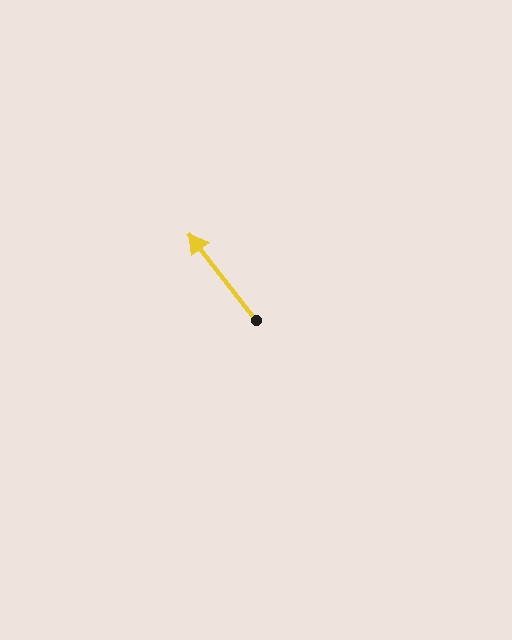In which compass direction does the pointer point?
Northwest.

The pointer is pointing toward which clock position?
Roughly 11 o'clock.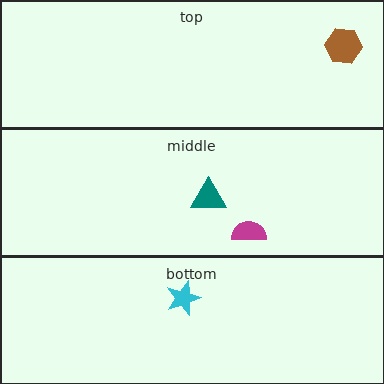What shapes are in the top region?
The brown hexagon.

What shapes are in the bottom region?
The cyan star.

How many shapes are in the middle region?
2.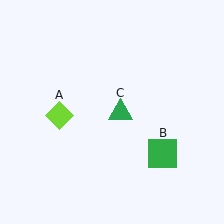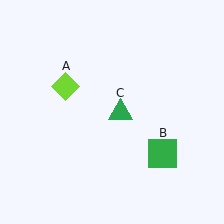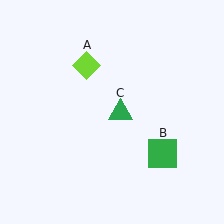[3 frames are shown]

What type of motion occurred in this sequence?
The lime diamond (object A) rotated clockwise around the center of the scene.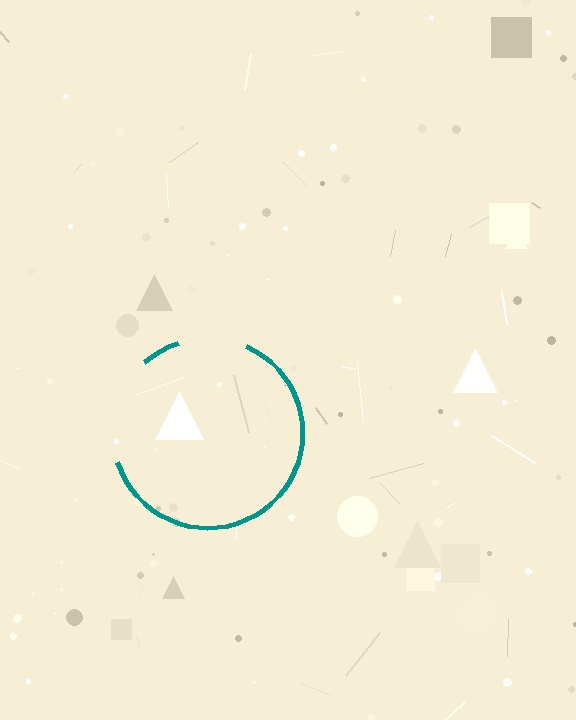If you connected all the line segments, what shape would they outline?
They would outline a circle.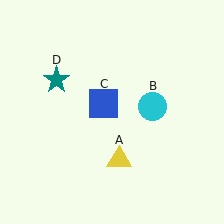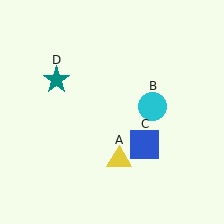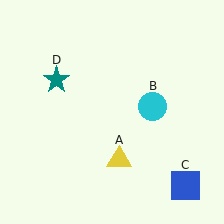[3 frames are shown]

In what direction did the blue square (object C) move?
The blue square (object C) moved down and to the right.